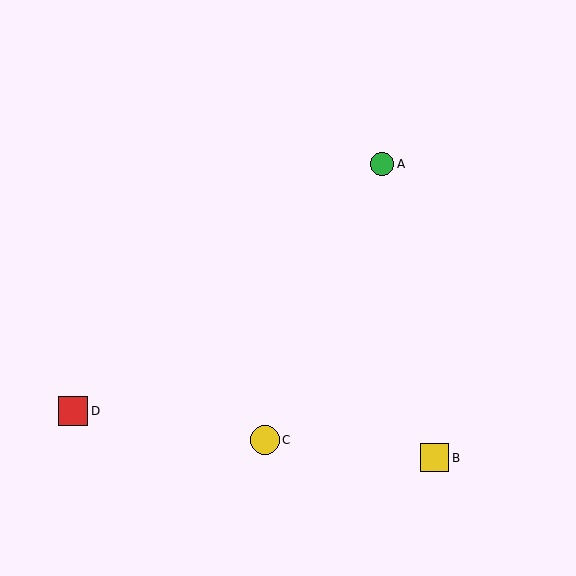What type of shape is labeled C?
Shape C is a yellow circle.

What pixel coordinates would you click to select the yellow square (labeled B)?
Click at (435, 458) to select the yellow square B.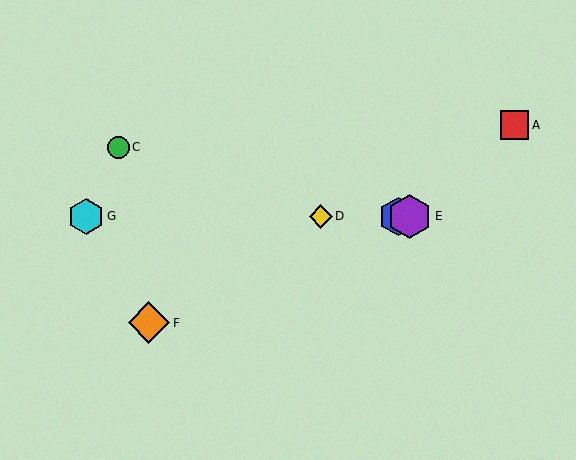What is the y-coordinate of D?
Object D is at y≈216.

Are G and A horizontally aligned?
No, G is at y≈216 and A is at y≈125.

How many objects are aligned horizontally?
4 objects (B, D, E, G) are aligned horizontally.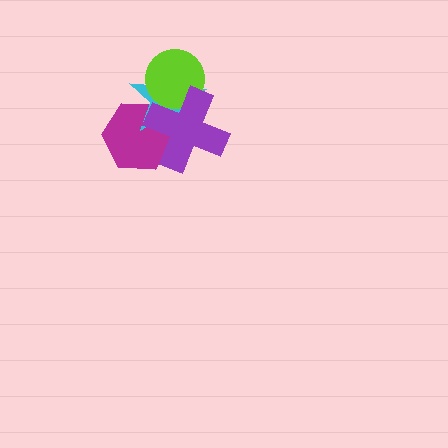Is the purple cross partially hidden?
No, no other shape covers it.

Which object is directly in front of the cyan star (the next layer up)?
The lime circle is directly in front of the cyan star.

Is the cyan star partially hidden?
Yes, it is partially covered by another shape.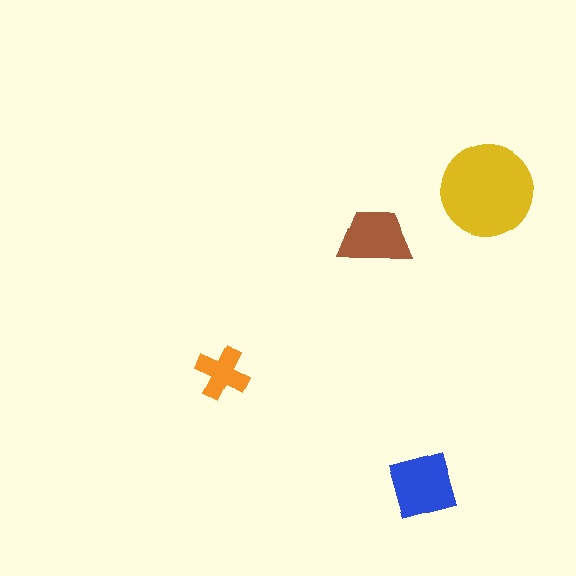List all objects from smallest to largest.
The orange cross, the brown trapezoid, the blue square, the yellow circle.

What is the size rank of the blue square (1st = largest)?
2nd.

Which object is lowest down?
The blue square is bottommost.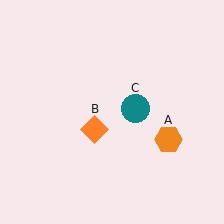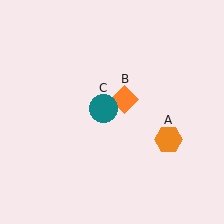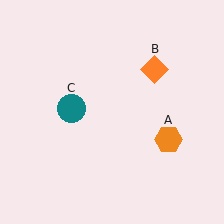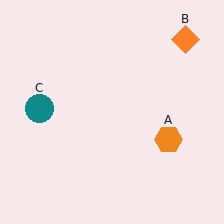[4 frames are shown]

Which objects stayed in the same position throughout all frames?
Orange hexagon (object A) remained stationary.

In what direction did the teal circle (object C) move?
The teal circle (object C) moved left.